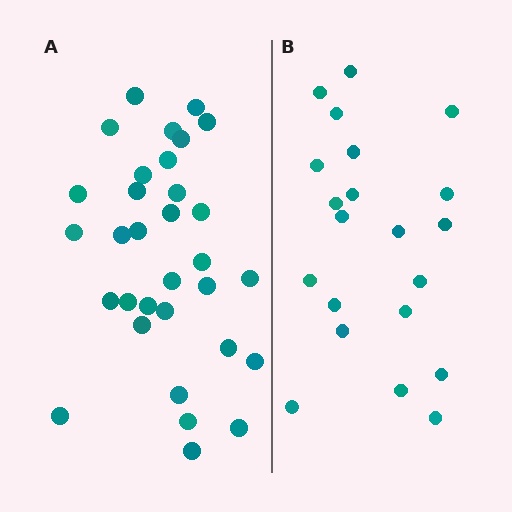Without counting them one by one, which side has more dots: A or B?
Region A (the left region) has more dots.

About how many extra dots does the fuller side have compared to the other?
Region A has roughly 12 or so more dots than region B.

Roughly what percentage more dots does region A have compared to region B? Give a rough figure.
About 50% more.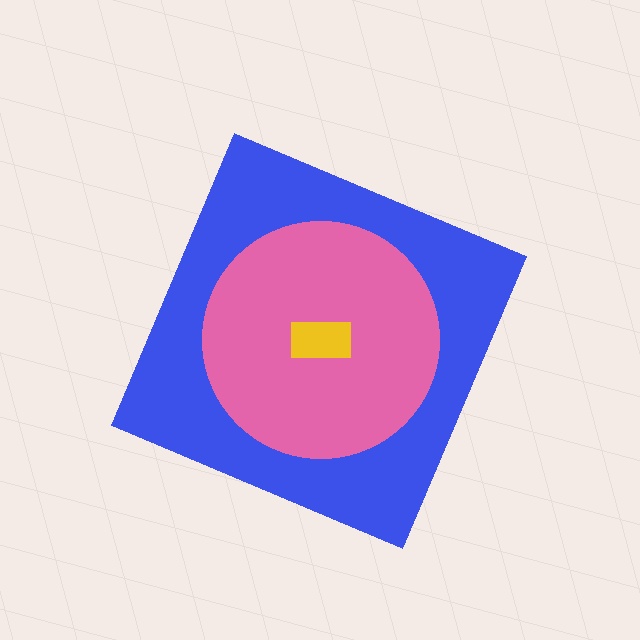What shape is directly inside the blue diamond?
The pink circle.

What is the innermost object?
The yellow rectangle.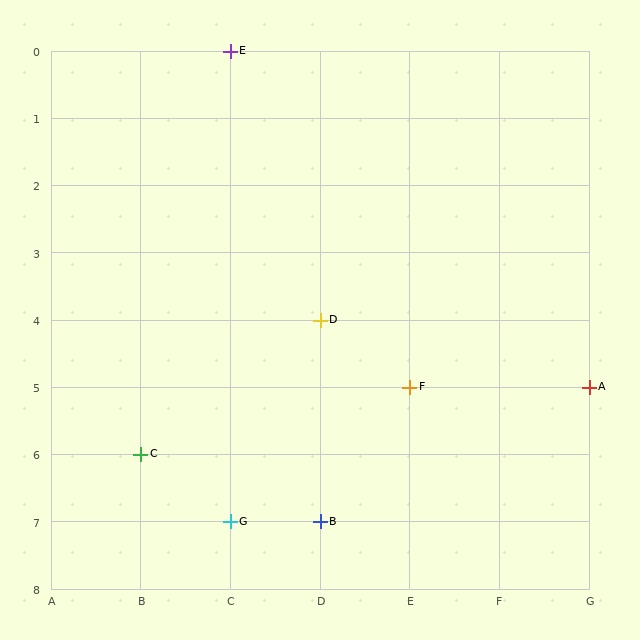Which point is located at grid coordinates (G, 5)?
Point A is at (G, 5).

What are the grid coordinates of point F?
Point F is at grid coordinates (E, 5).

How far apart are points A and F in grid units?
Points A and F are 2 columns apart.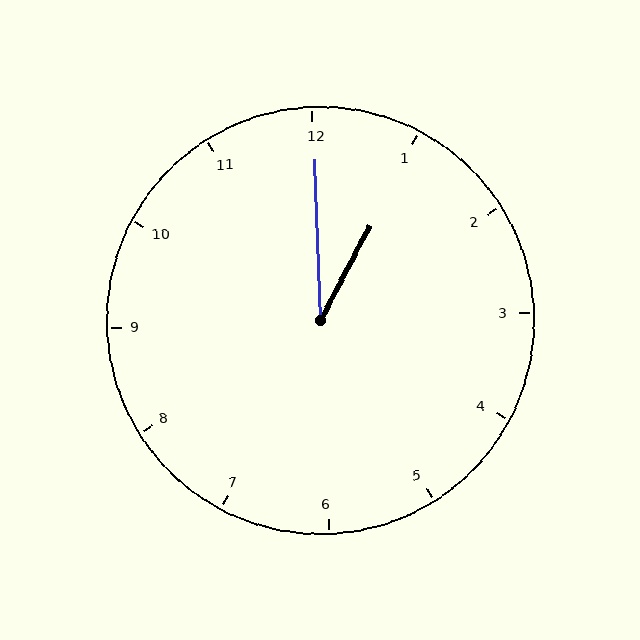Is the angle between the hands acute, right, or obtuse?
It is acute.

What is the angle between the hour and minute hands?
Approximately 30 degrees.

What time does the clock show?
1:00.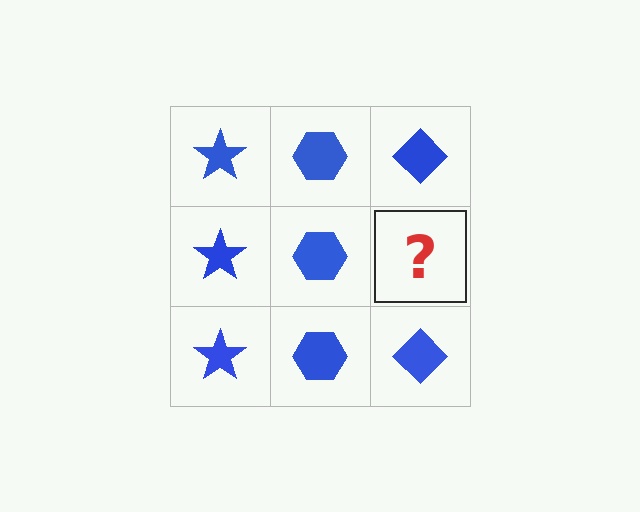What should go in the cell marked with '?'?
The missing cell should contain a blue diamond.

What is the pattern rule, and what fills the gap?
The rule is that each column has a consistent shape. The gap should be filled with a blue diamond.